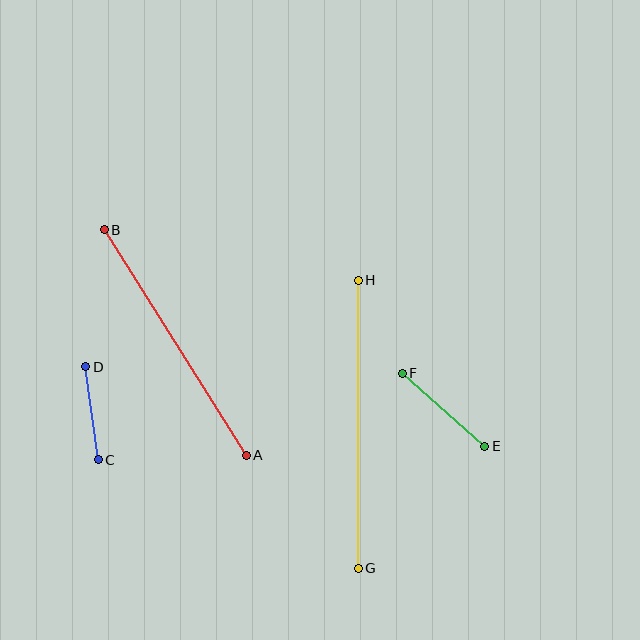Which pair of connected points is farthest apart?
Points G and H are farthest apart.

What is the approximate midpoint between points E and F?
The midpoint is at approximately (443, 410) pixels.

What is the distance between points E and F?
The distance is approximately 110 pixels.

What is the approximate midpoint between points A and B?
The midpoint is at approximately (175, 343) pixels.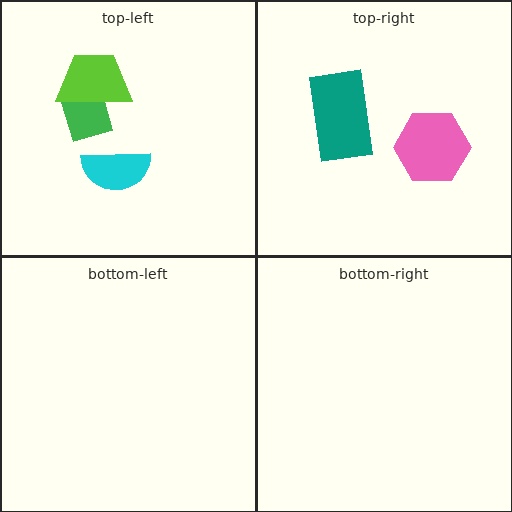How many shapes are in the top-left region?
3.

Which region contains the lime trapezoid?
The top-left region.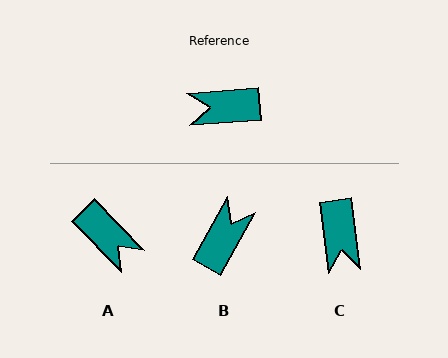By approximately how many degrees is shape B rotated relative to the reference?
Approximately 124 degrees clockwise.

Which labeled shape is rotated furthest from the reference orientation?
A, about 130 degrees away.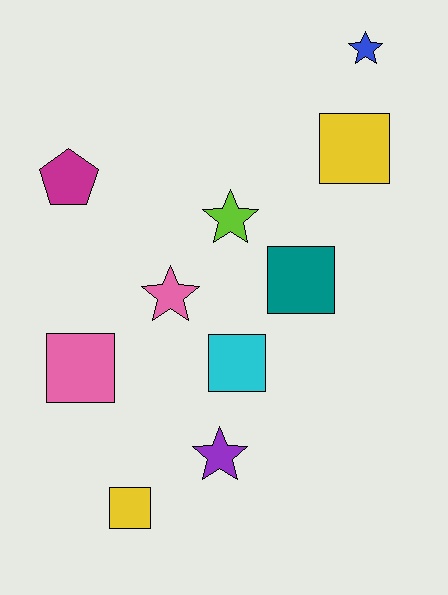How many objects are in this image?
There are 10 objects.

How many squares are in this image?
There are 5 squares.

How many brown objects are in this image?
There are no brown objects.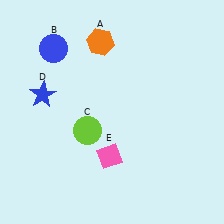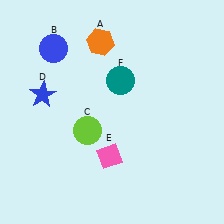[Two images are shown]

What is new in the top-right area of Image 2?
A teal circle (F) was added in the top-right area of Image 2.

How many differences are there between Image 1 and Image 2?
There is 1 difference between the two images.